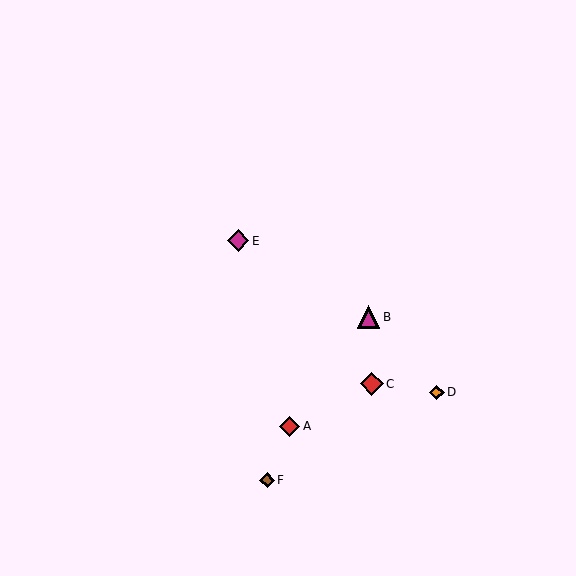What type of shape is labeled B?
Shape B is a magenta triangle.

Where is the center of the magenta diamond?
The center of the magenta diamond is at (238, 241).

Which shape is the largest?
The red diamond (labeled C) is the largest.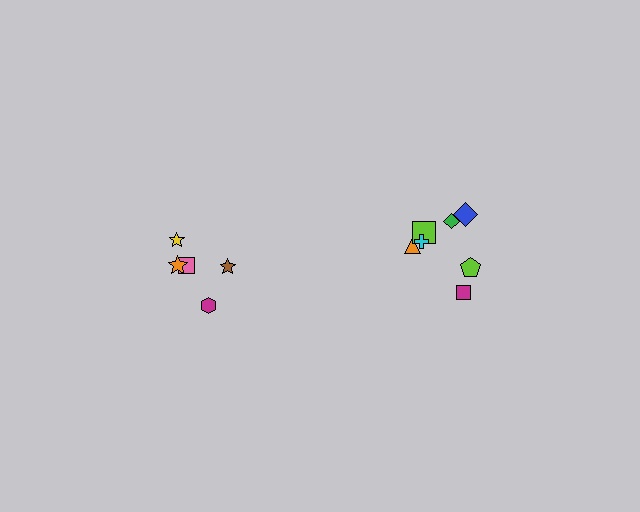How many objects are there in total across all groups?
There are 12 objects.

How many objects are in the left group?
There are 5 objects.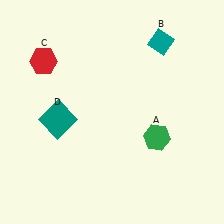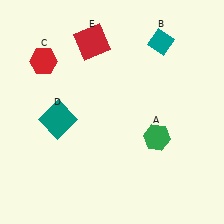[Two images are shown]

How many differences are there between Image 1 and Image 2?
There is 1 difference between the two images.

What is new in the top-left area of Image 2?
A red square (E) was added in the top-left area of Image 2.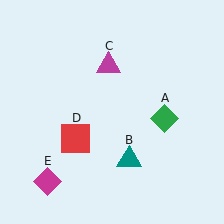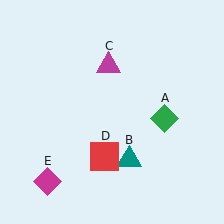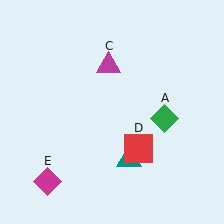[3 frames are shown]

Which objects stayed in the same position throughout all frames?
Green diamond (object A) and teal triangle (object B) and magenta triangle (object C) and magenta diamond (object E) remained stationary.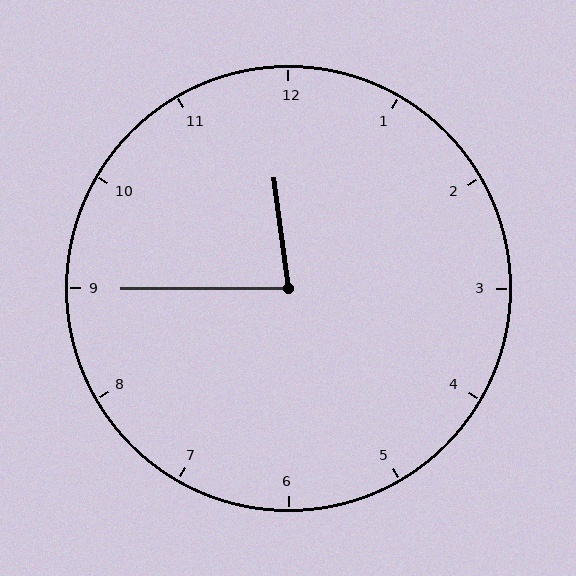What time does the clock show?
11:45.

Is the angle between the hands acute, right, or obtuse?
It is acute.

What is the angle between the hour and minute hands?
Approximately 82 degrees.